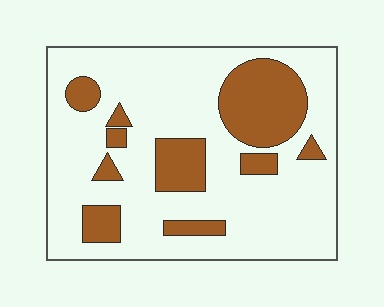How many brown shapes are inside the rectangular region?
10.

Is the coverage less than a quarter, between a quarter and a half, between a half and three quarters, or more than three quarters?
Less than a quarter.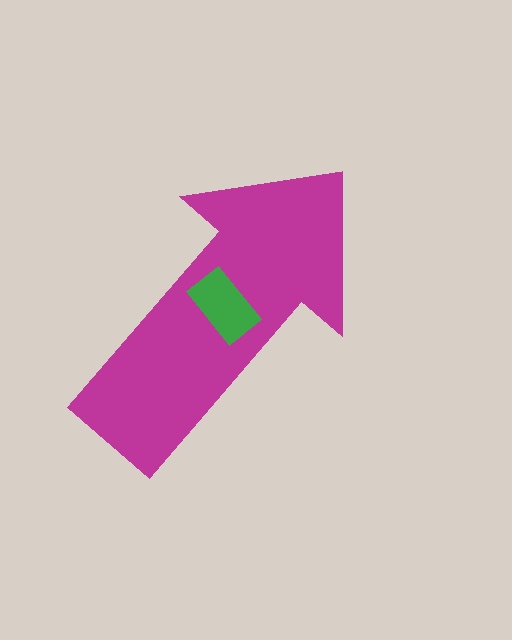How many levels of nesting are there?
2.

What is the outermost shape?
The magenta arrow.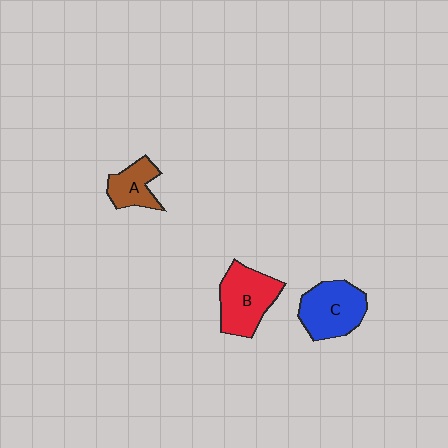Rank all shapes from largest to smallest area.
From largest to smallest: B (red), C (blue), A (brown).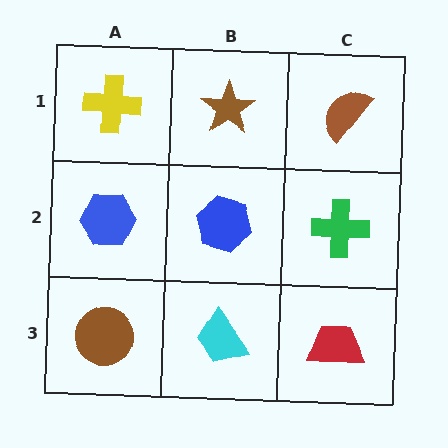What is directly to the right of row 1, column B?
A brown semicircle.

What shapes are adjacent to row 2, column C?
A brown semicircle (row 1, column C), a red trapezoid (row 3, column C), a blue hexagon (row 2, column B).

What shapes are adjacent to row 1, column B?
A blue hexagon (row 2, column B), a yellow cross (row 1, column A), a brown semicircle (row 1, column C).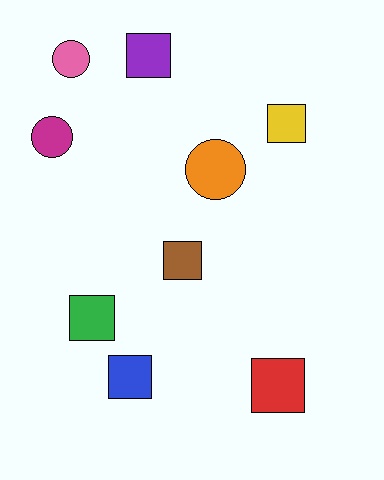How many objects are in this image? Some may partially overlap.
There are 9 objects.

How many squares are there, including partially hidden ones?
There are 6 squares.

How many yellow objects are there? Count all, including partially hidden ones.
There is 1 yellow object.